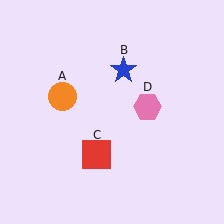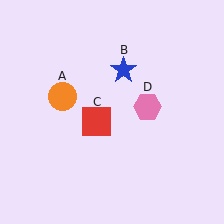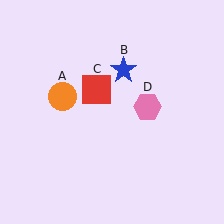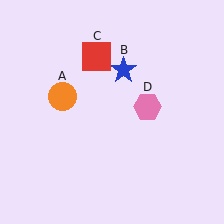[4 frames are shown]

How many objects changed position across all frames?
1 object changed position: red square (object C).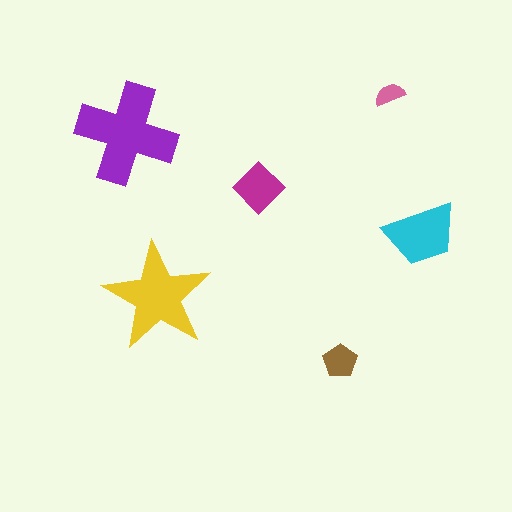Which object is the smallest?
The pink semicircle.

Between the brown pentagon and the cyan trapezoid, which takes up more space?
The cyan trapezoid.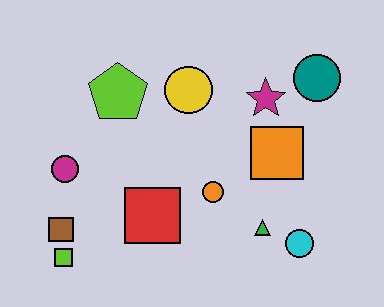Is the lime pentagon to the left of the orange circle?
Yes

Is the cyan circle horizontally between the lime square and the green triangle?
No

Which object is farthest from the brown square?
The teal circle is farthest from the brown square.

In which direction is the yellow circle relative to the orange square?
The yellow circle is to the left of the orange square.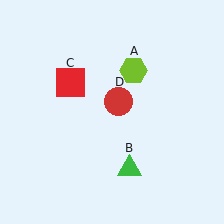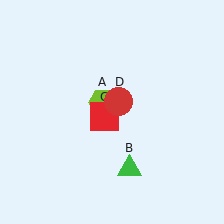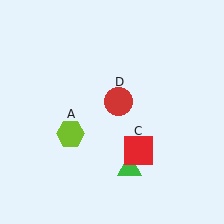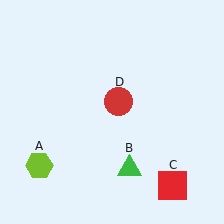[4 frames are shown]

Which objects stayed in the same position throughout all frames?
Green triangle (object B) and red circle (object D) remained stationary.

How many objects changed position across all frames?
2 objects changed position: lime hexagon (object A), red square (object C).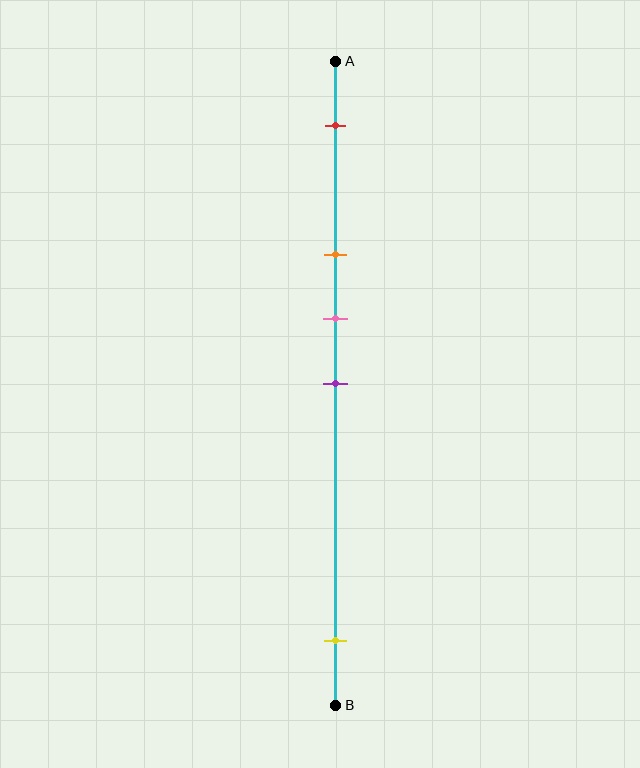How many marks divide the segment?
There are 5 marks dividing the segment.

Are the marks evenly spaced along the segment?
No, the marks are not evenly spaced.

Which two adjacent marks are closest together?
The pink and purple marks are the closest adjacent pair.